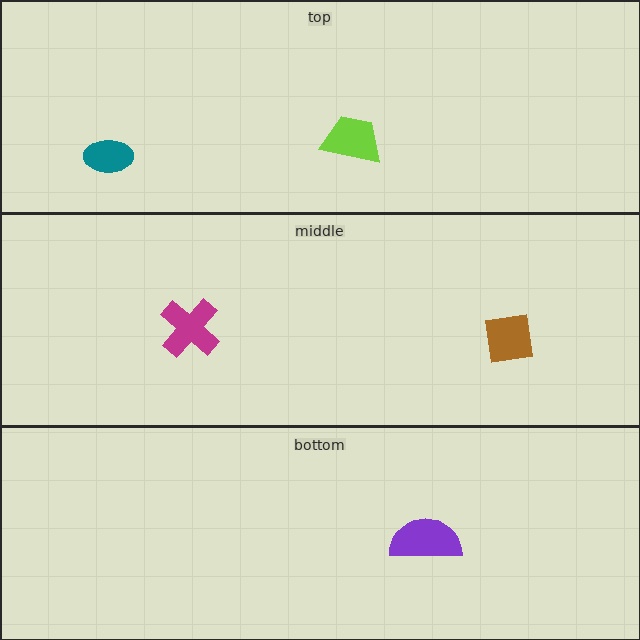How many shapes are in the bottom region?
1.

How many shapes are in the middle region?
2.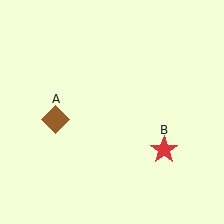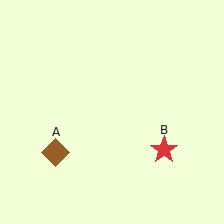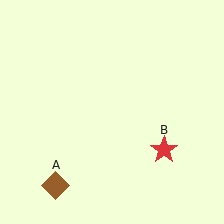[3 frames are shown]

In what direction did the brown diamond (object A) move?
The brown diamond (object A) moved down.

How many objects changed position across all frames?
1 object changed position: brown diamond (object A).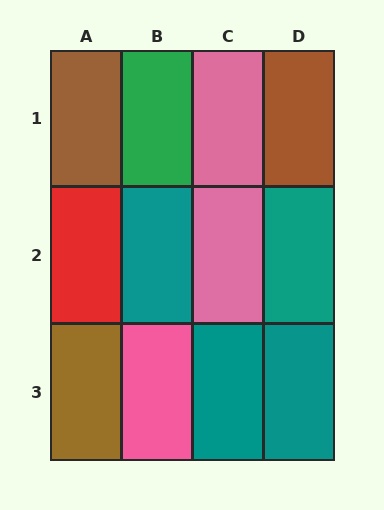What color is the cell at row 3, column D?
Teal.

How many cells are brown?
3 cells are brown.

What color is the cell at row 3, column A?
Brown.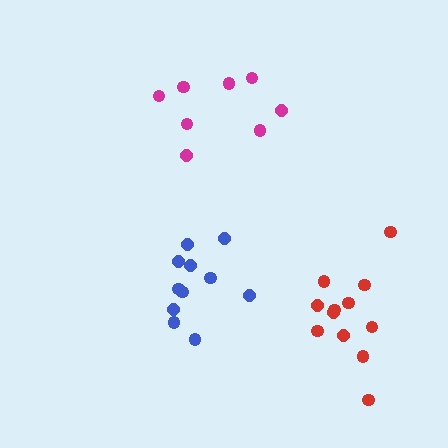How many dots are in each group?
Group 1: 8 dots, Group 2: 12 dots, Group 3: 11 dots (31 total).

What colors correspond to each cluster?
The clusters are colored: magenta, red, blue.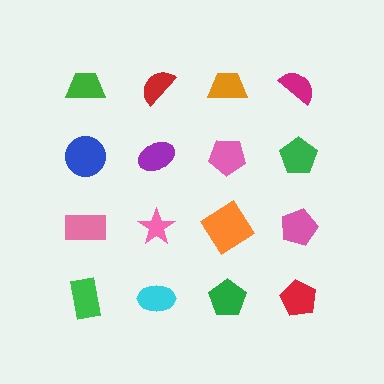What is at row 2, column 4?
A green pentagon.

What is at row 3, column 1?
A pink rectangle.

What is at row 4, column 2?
A cyan ellipse.